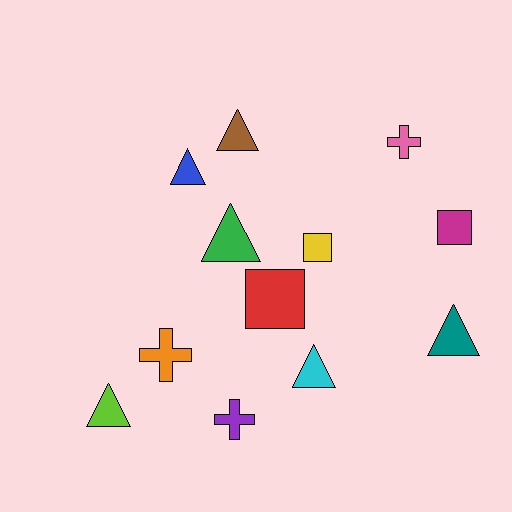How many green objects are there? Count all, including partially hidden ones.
There is 1 green object.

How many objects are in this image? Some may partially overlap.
There are 12 objects.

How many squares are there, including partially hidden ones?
There are 3 squares.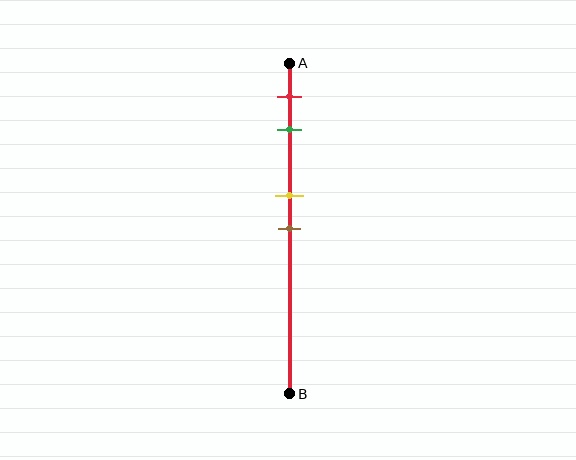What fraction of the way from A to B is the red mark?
The red mark is approximately 10% (0.1) of the way from A to B.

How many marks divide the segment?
There are 4 marks dividing the segment.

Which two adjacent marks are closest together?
The yellow and brown marks are the closest adjacent pair.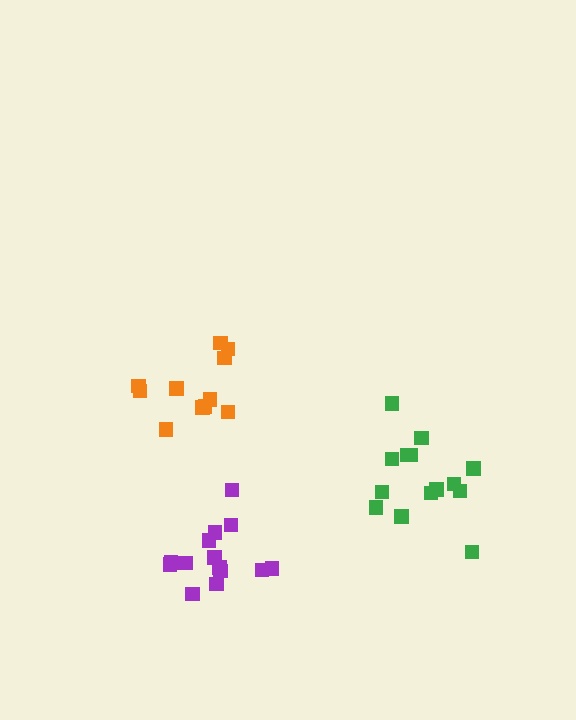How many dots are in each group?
Group 1: 11 dots, Group 2: 14 dots, Group 3: 14 dots (39 total).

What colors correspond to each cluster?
The clusters are colored: orange, green, purple.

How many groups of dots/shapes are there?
There are 3 groups.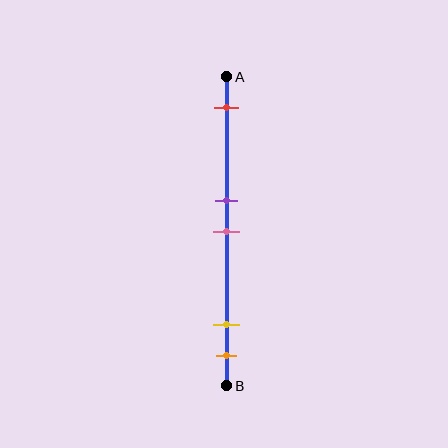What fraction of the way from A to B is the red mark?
The red mark is approximately 10% (0.1) of the way from A to B.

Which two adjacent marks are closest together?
The purple and pink marks are the closest adjacent pair.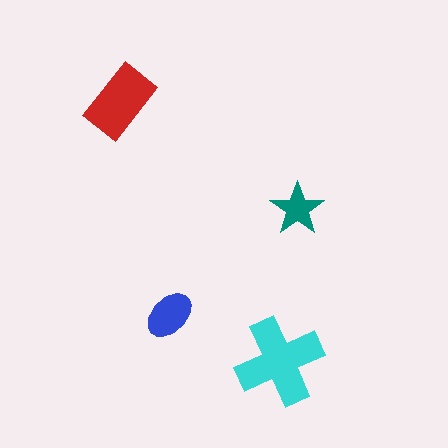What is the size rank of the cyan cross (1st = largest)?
1st.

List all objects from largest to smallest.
The cyan cross, the red rectangle, the blue ellipse, the teal star.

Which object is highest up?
The red rectangle is topmost.